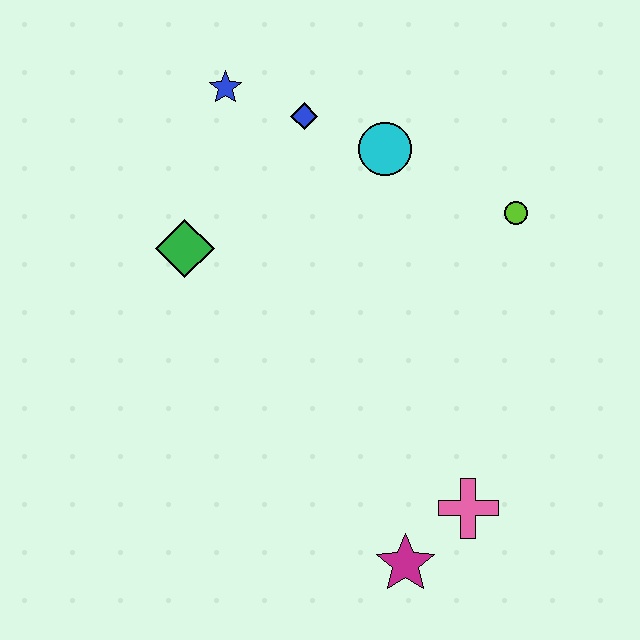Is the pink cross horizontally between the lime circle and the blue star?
Yes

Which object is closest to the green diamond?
The blue star is closest to the green diamond.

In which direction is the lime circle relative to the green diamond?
The lime circle is to the right of the green diamond.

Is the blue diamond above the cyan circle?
Yes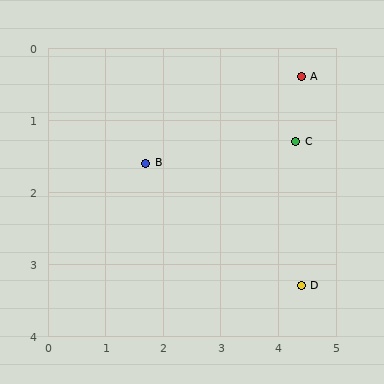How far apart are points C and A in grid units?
Points C and A are about 0.9 grid units apart.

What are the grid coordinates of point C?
Point C is at approximately (4.3, 1.3).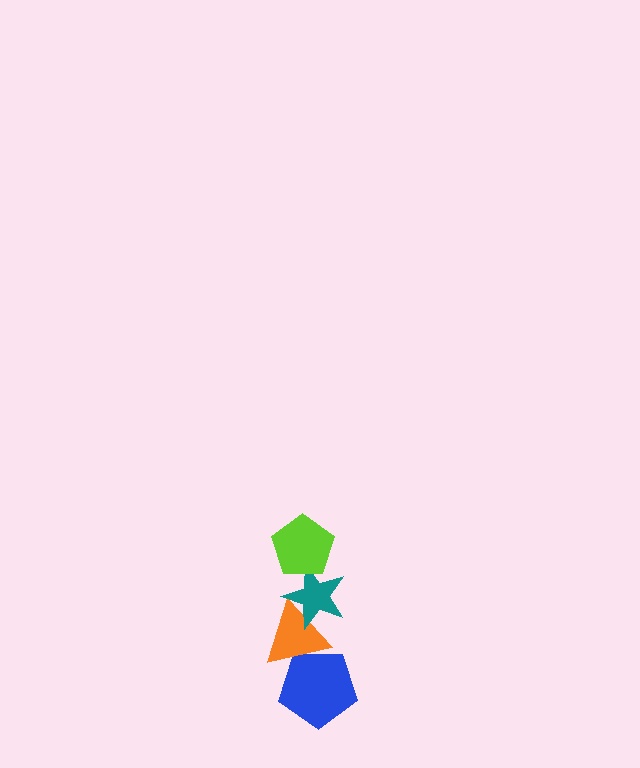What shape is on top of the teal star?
The lime pentagon is on top of the teal star.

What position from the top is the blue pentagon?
The blue pentagon is 4th from the top.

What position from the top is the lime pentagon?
The lime pentagon is 1st from the top.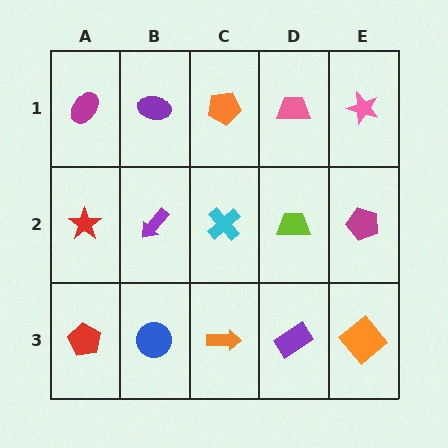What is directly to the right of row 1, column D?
A pink star.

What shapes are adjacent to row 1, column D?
A lime trapezoid (row 2, column D), an orange pentagon (row 1, column C), a pink star (row 1, column E).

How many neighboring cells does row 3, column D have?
3.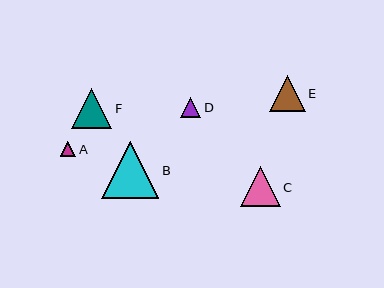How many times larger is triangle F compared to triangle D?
Triangle F is approximately 2.0 times the size of triangle D.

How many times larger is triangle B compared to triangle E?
Triangle B is approximately 1.6 times the size of triangle E.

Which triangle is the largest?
Triangle B is the largest with a size of approximately 57 pixels.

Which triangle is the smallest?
Triangle A is the smallest with a size of approximately 16 pixels.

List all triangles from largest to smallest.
From largest to smallest: B, F, C, E, D, A.